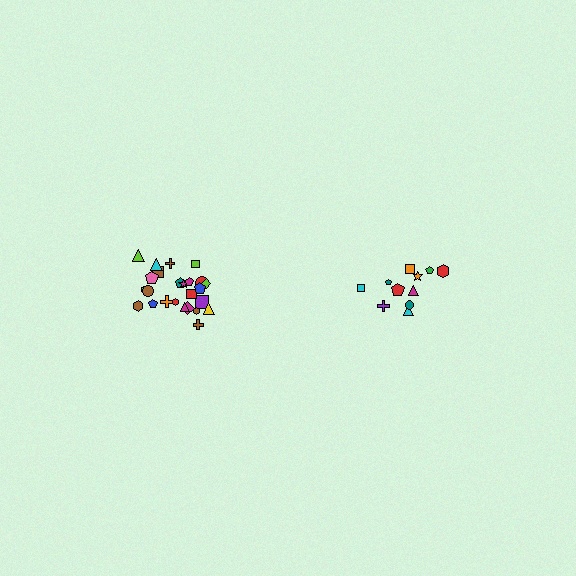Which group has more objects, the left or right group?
The left group.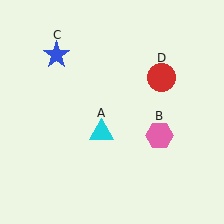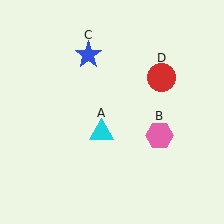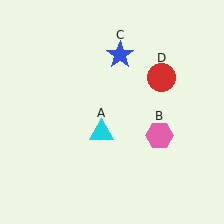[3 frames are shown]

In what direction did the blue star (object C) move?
The blue star (object C) moved right.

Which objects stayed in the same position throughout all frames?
Cyan triangle (object A) and pink hexagon (object B) and red circle (object D) remained stationary.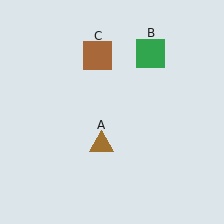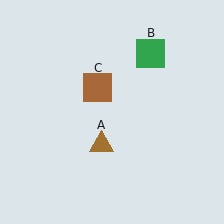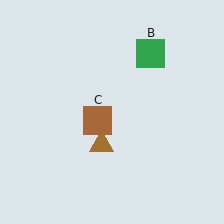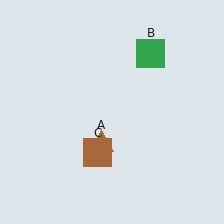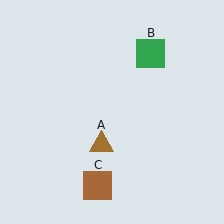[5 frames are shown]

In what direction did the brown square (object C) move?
The brown square (object C) moved down.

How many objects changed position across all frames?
1 object changed position: brown square (object C).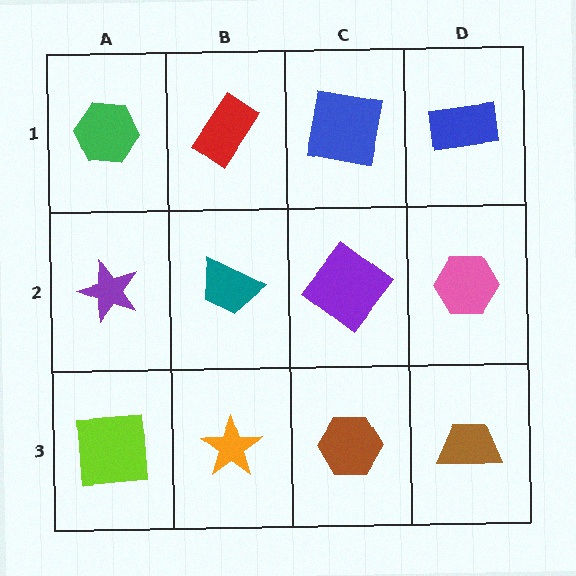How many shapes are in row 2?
4 shapes.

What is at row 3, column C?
A brown hexagon.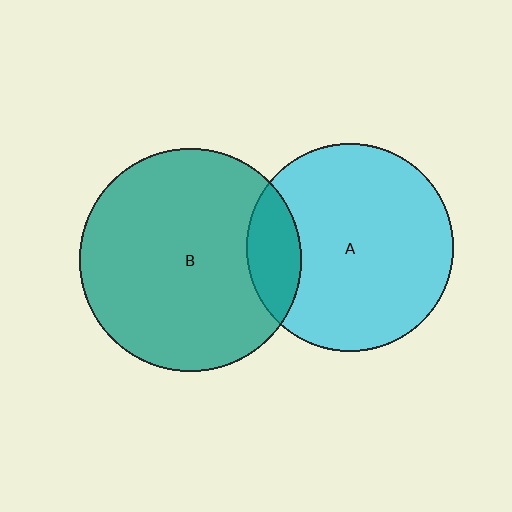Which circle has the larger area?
Circle B (teal).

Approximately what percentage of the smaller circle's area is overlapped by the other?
Approximately 15%.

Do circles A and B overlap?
Yes.